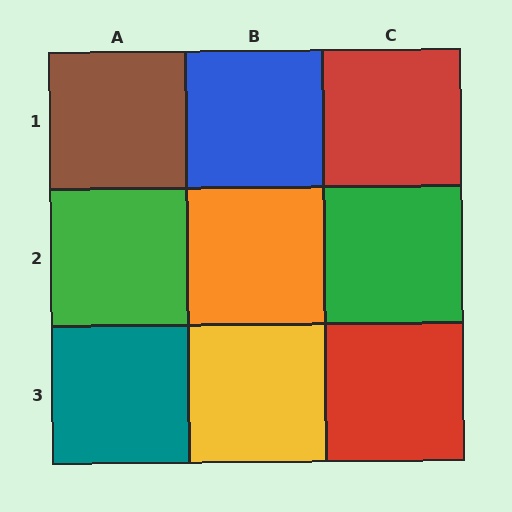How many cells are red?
2 cells are red.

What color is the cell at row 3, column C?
Red.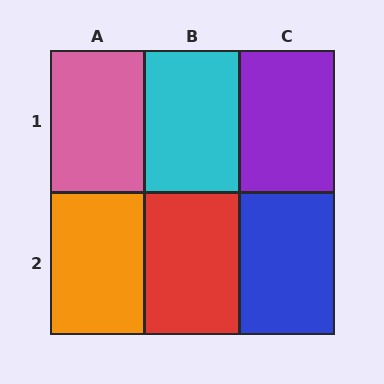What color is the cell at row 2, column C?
Blue.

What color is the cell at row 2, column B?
Red.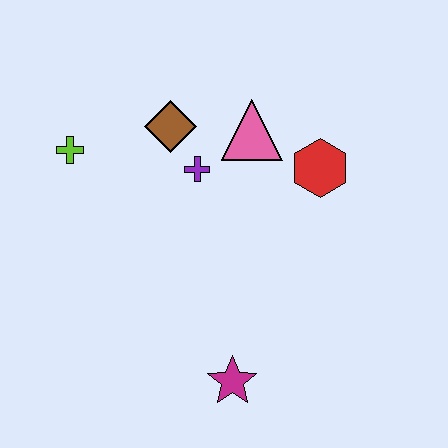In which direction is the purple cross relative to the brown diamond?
The purple cross is below the brown diamond.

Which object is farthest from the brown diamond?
The magenta star is farthest from the brown diamond.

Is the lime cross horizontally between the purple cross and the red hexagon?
No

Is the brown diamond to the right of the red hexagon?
No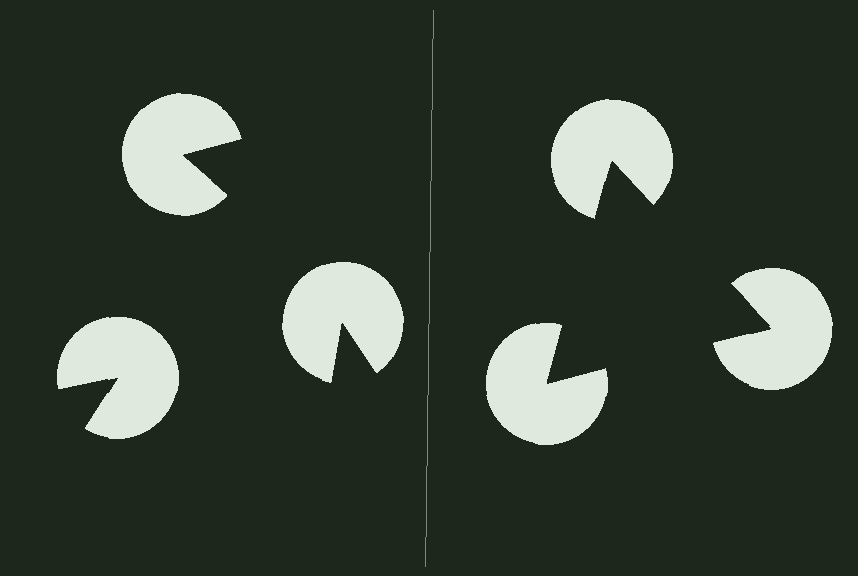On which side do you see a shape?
An illusory triangle appears on the right side. On the left side the wedge cuts are rotated, so no coherent shape forms.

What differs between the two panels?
The pac-man discs are positioned identically on both sides; only the wedge orientations differ. On the right they align to a triangle; on the left they are misaligned.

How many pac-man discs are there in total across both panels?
6 — 3 on each side.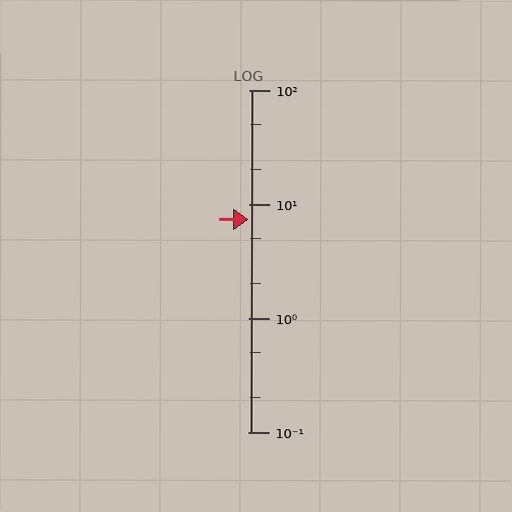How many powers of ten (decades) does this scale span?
The scale spans 3 decades, from 0.1 to 100.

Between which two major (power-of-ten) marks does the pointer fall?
The pointer is between 1 and 10.